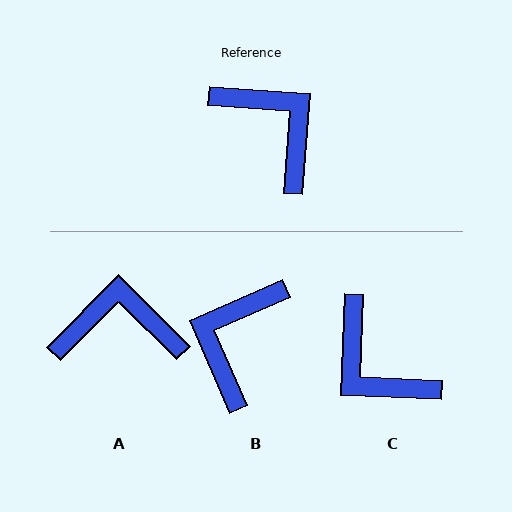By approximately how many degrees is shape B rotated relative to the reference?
Approximately 118 degrees counter-clockwise.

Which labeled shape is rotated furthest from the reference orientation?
C, about 178 degrees away.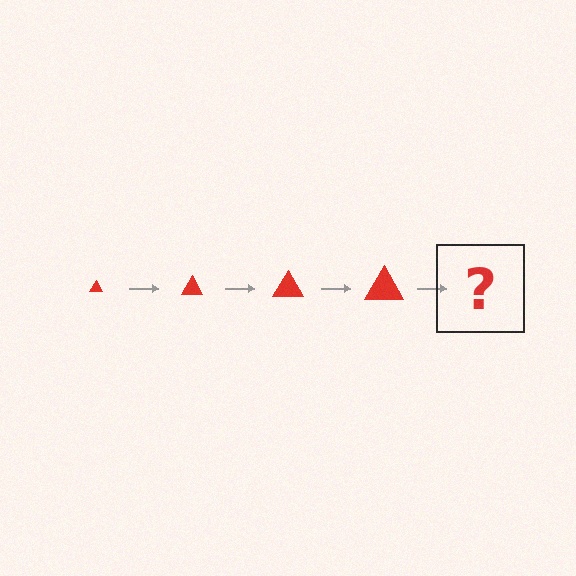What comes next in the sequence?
The next element should be a red triangle, larger than the previous one.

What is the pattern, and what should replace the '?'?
The pattern is that the triangle gets progressively larger each step. The '?' should be a red triangle, larger than the previous one.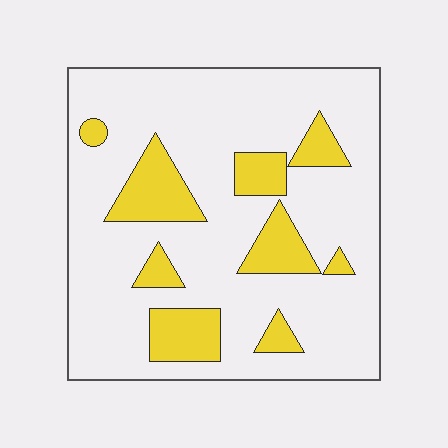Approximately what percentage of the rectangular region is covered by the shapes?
Approximately 20%.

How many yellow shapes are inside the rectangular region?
9.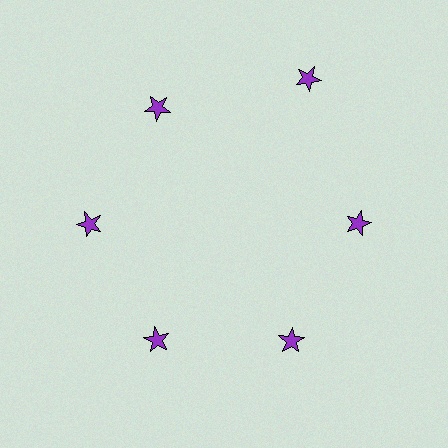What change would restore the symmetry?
The symmetry would be restored by moving it inward, back onto the ring so that all 6 stars sit at equal angles and equal distance from the center.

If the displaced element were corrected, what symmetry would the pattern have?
It would have 6-fold rotational symmetry — the pattern would map onto itself every 60 degrees.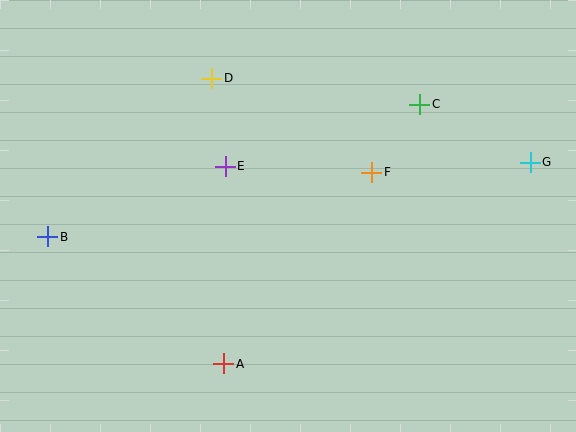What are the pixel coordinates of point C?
Point C is at (420, 104).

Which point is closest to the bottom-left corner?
Point B is closest to the bottom-left corner.